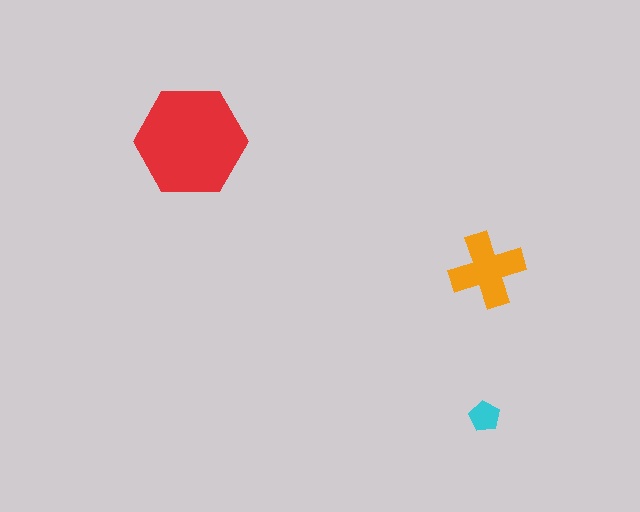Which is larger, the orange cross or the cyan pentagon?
The orange cross.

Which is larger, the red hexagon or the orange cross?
The red hexagon.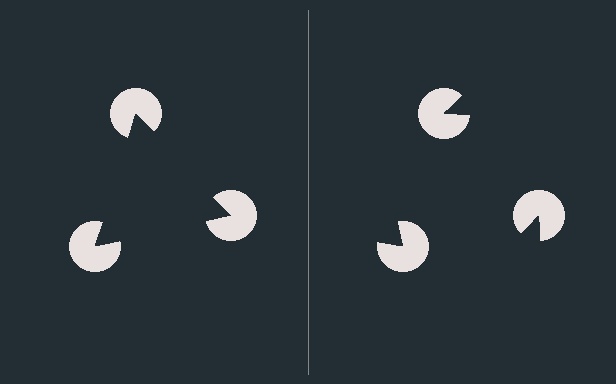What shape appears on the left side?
An illusory triangle.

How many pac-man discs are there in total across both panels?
6 — 3 on each side.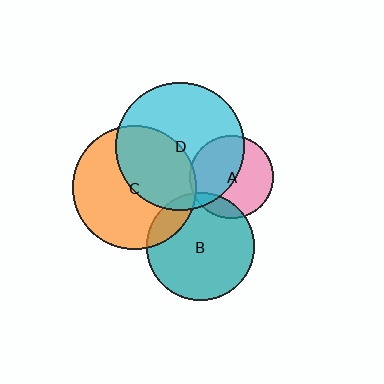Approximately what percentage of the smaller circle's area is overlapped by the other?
Approximately 5%.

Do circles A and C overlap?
Yes.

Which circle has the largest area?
Circle D (cyan).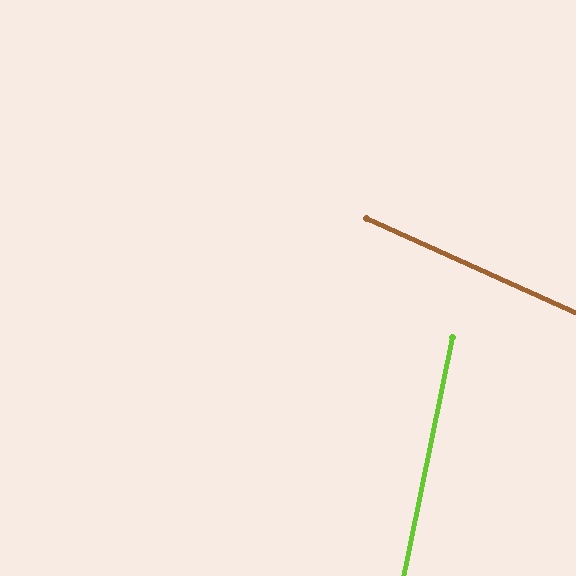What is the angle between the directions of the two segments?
Approximately 77 degrees.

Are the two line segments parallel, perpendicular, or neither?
Neither parallel nor perpendicular — they differ by about 77°.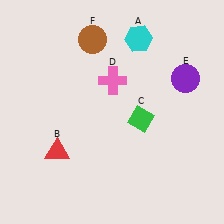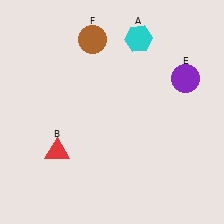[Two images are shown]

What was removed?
The pink cross (D), the green diamond (C) were removed in Image 2.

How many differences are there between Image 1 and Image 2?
There are 2 differences between the two images.